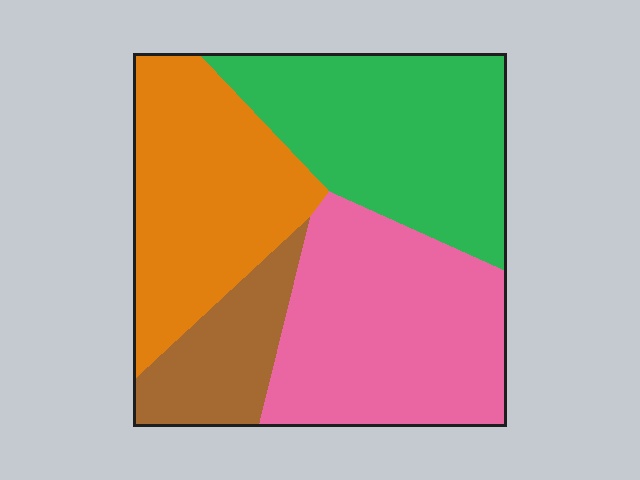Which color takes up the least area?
Brown, at roughly 10%.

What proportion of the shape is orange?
Orange covers 27% of the shape.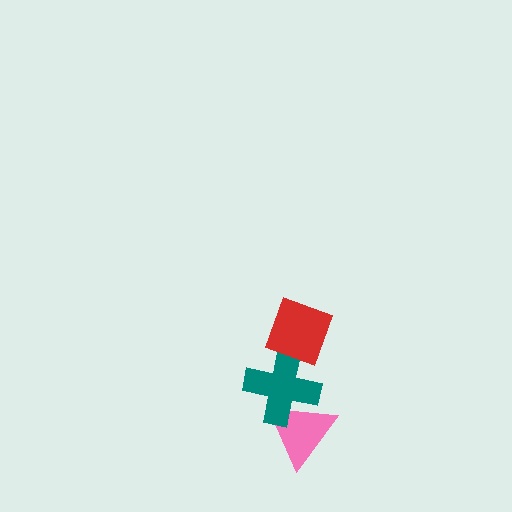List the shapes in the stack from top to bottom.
From top to bottom: the red diamond, the teal cross, the pink triangle.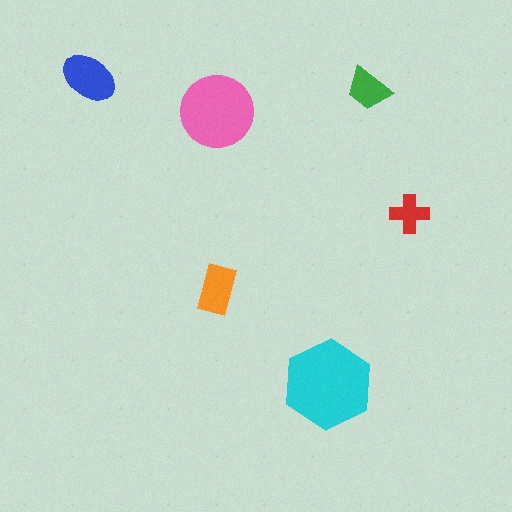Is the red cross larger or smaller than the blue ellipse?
Smaller.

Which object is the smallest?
The red cross.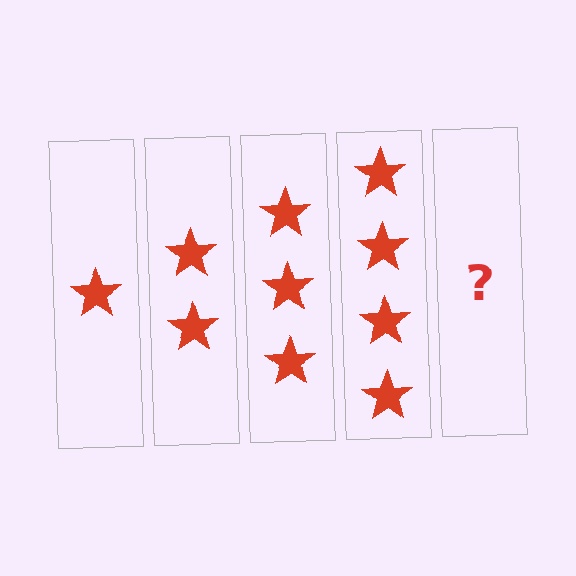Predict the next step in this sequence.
The next step is 5 stars.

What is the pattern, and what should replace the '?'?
The pattern is that each step adds one more star. The '?' should be 5 stars.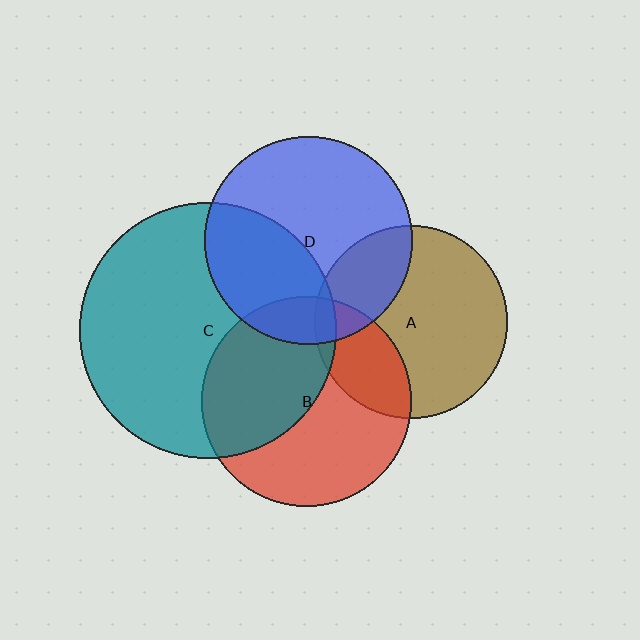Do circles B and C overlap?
Yes.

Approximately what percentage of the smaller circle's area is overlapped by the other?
Approximately 45%.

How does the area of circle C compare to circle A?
Approximately 1.8 times.